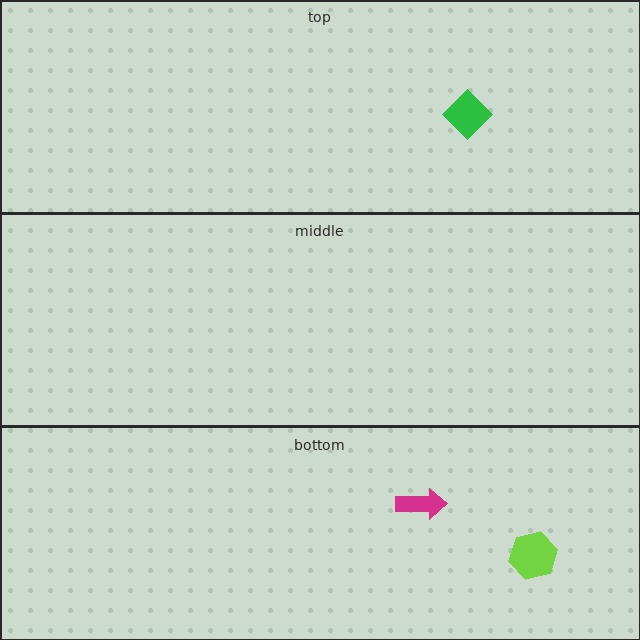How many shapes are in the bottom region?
2.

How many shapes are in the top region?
1.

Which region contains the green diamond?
The top region.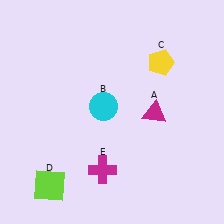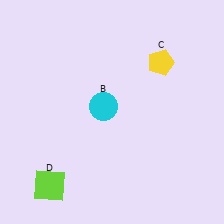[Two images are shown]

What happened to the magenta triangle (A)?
The magenta triangle (A) was removed in Image 2. It was in the bottom-right area of Image 1.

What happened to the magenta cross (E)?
The magenta cross (E) was removed in Image 2. It was in the bottom-left area of Image 1.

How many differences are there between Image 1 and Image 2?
There are 2 differences between the two images.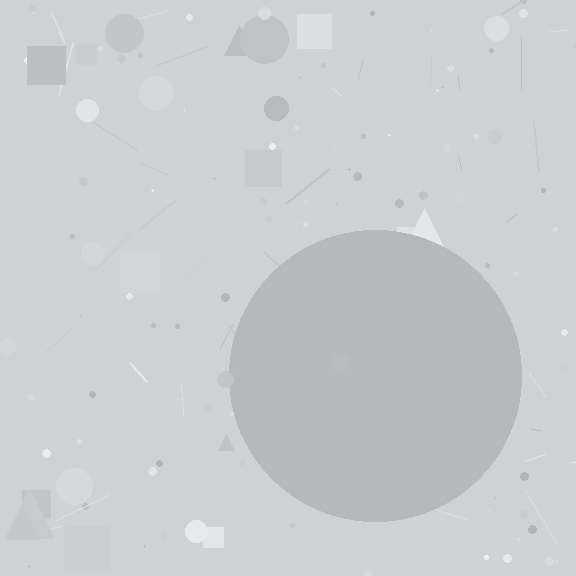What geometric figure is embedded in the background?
A circle is embedded in the background.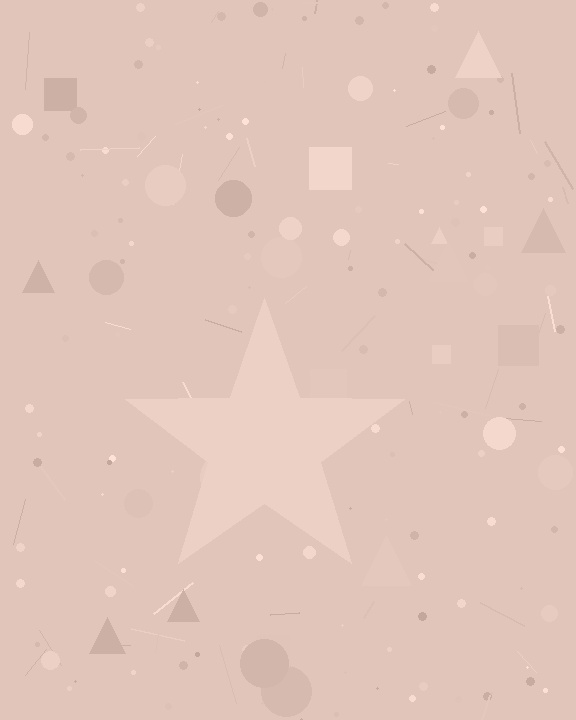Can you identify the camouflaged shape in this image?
The camouflaged shape is a star.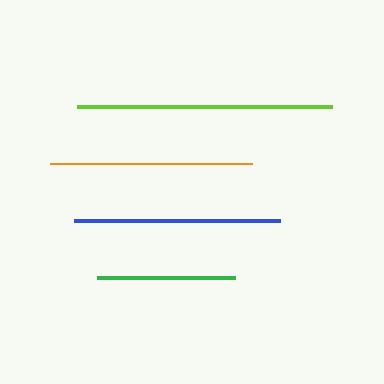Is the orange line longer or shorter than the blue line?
The blue line is longer than the orange line.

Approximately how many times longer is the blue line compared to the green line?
The blue line is approximately 1.5 times the length of the green line.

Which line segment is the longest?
The lime line is the longest at approximately 256 pixels.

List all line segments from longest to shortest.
From longest to shortest: lime, blue, orange, green.